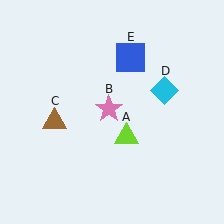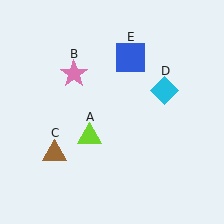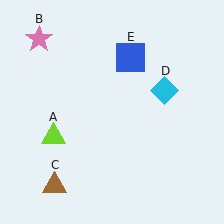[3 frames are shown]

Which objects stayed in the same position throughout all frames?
Cyan diamond (object D) and blue square (object E) remained stationary.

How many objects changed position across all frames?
3 objects changed position: lime triangle (object A), pink star (object B), brown triangle (object C).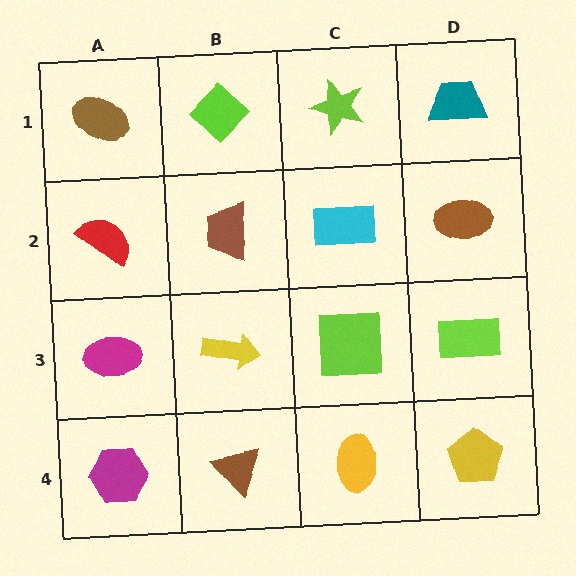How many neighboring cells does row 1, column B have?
3.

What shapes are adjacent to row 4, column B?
A yellow arrow (row 3, column B), a magenta hexagon (row 4, column A), a yellow ellipse (row 4, column C).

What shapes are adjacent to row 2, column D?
A teal trapezoid (row 1, column D), a lime rectangle (row 3, column D), a cyan rectangle (row 2, column C).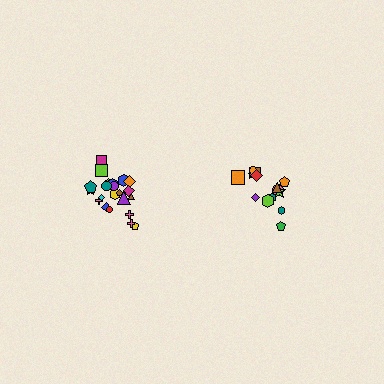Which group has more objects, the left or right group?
The left group.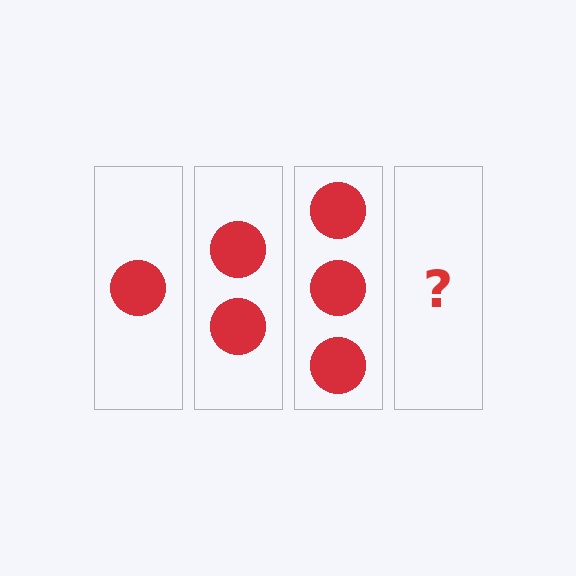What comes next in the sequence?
The next element should be 4 circles.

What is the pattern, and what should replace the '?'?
The pattern is that each step adds one more circle. The '?' should be 4 circles.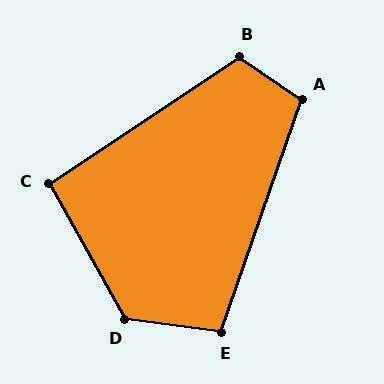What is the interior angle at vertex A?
Approximately 106 degrees (obtuse).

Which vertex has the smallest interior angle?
C, at approximately 94 degrees.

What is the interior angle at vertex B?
Approximately 112 degrees (obtuse).